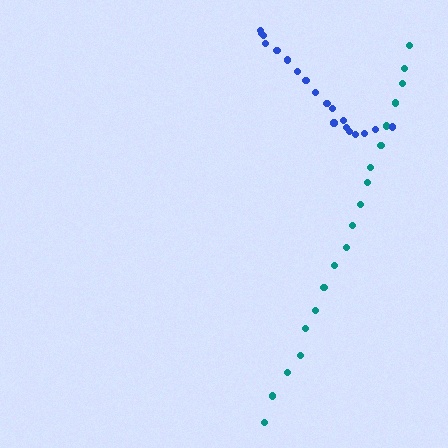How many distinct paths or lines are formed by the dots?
There are 2 distinct paths.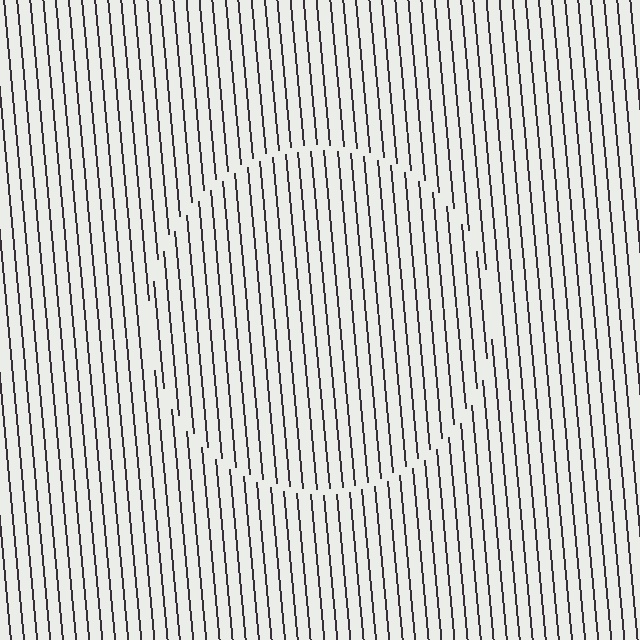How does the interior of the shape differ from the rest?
The interior of the shape contains the same grating, shifted by half a period — the contour is defined by the phase discontinuity where line-ends from the inner and outer gratings abut.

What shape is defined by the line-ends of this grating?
An illusory circle. The interior of the shape contains the same grating, shifted by half a period — the contour is defined by the phase discontinuity where line-ends from the inner and outer gratings abut.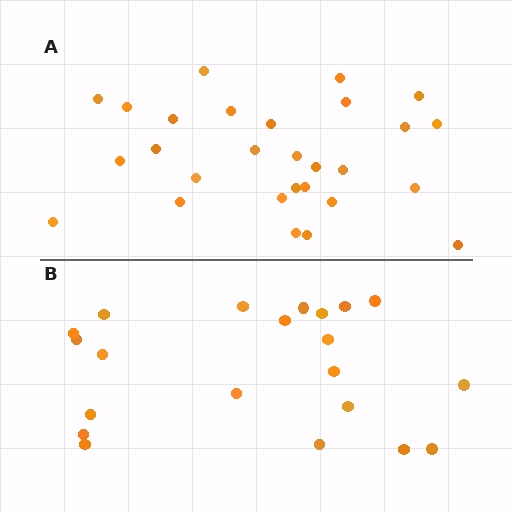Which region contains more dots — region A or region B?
Region A (the top region) has more dots.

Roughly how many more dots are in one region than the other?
Region A has roughly 8 or so more dots than region B.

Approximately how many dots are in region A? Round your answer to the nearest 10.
About 30 dots. (The exact count is 28, which rounds to 30.)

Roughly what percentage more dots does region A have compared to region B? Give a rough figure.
About 35% more.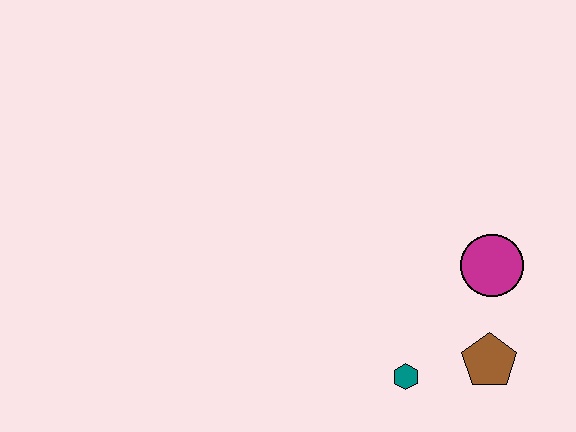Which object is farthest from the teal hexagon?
The magenta circle is farthest from the teal hexagon.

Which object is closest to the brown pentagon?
The teal hexagon is closest to the brown pentagon.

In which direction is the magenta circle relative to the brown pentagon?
The magenta circle is above the brown pentagon.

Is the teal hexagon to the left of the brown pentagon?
Yes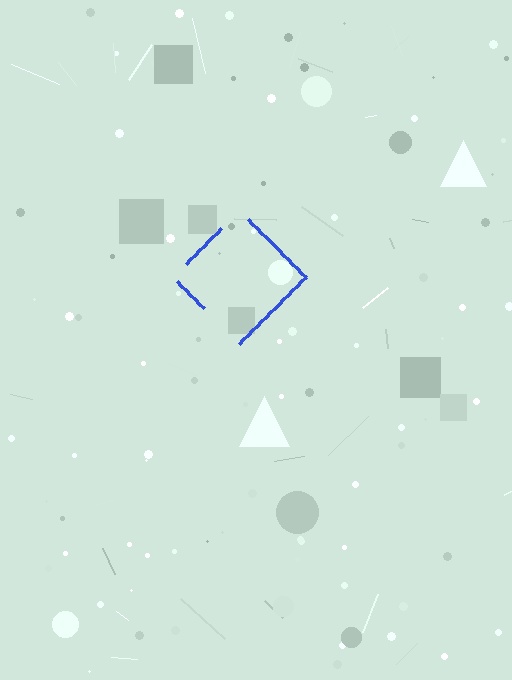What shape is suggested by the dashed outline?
The dashed outline suggests a diamond.